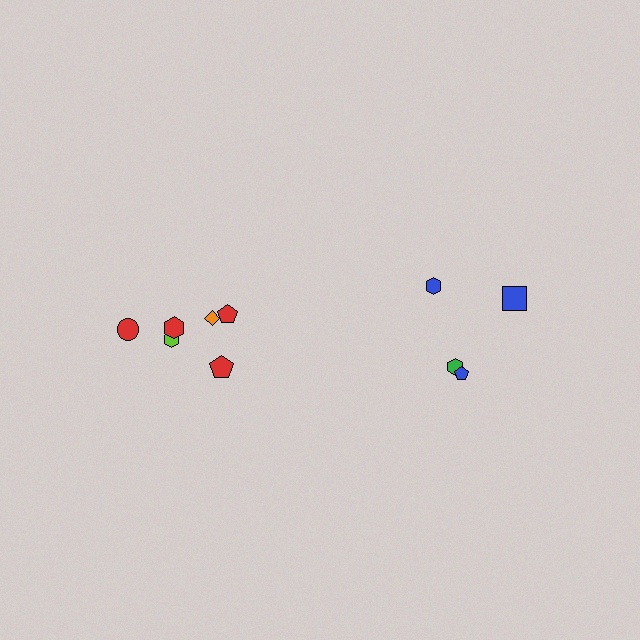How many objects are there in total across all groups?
There are 10 objects.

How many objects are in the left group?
There are 6 objects.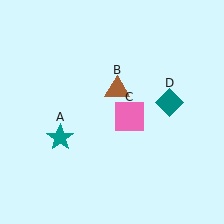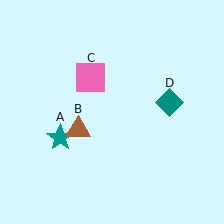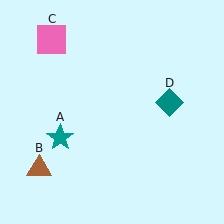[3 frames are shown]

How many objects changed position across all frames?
2 objects changed position: brown triangle (object B), pink square (object C).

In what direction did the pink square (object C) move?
The pink square (object C) moved up and to the left.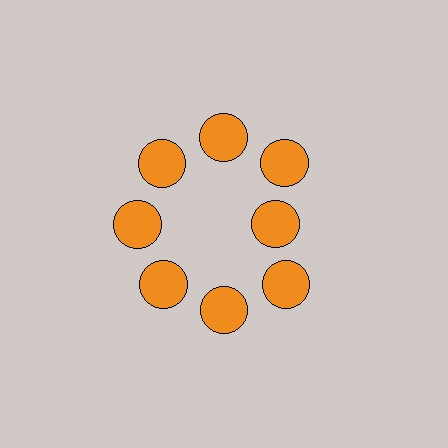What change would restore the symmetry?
The symmetry would be restored by moving it outward, back onto the ring so that all 8 circles sit at equal angles and equal distance from the center.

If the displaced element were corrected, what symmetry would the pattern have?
It would have 8-fold rotational symmetry — the pattern would map onto itself every 45 degrees.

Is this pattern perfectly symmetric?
No. The 8 orange circles are arranged in a ring, but one element near the 3 o'clock position is pulled inward toward the center, breaking the 8-fold rotational symmetry.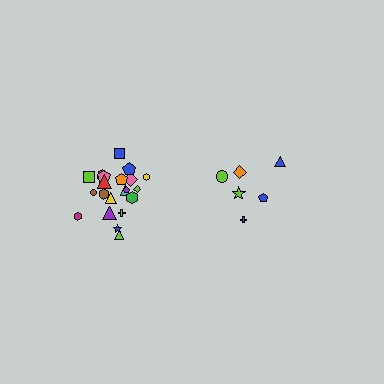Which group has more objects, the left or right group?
The left group.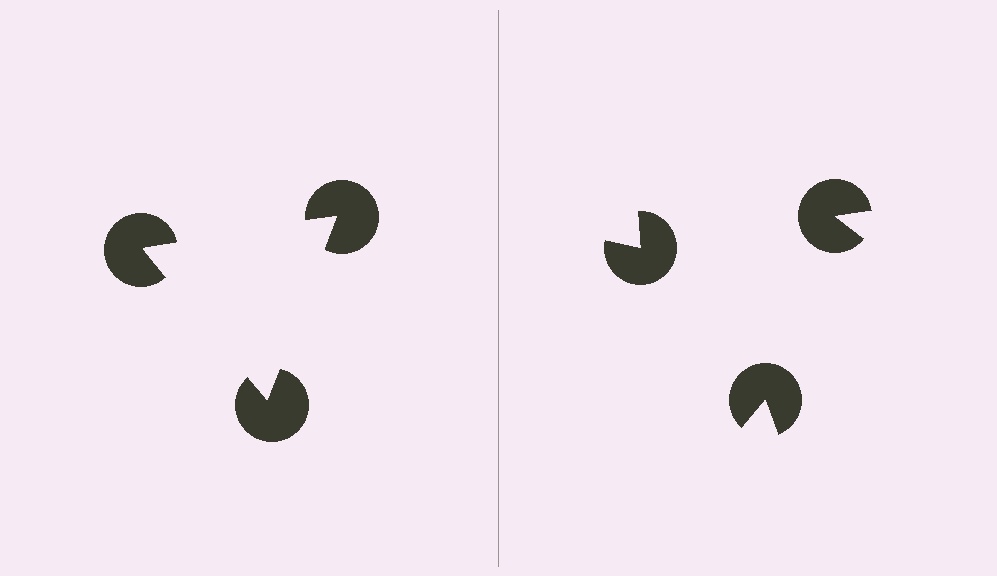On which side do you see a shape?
An illusory triangle appears on the left side. On the right side the wedge cuts are rotated, so no coherent shape forms.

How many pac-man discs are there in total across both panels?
6 — 3 on each side.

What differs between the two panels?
The pac-man discs are positioned identically on both sides; only the wedge orientations differ. On the left they align to a triangle; on the right they are misaligned.